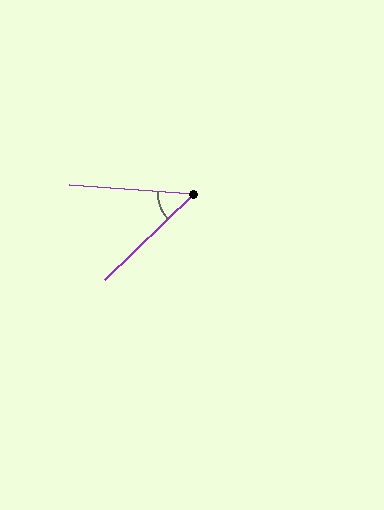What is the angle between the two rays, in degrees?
Approximately 48 degrees.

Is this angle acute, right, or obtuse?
It is acute.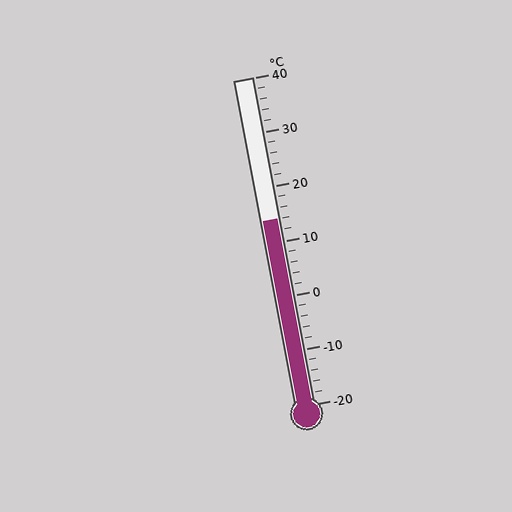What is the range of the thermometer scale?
The thermometer scale ranges from -20°C to 40°C.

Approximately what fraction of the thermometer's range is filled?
The thermometer is filled to approximately 55% of its range.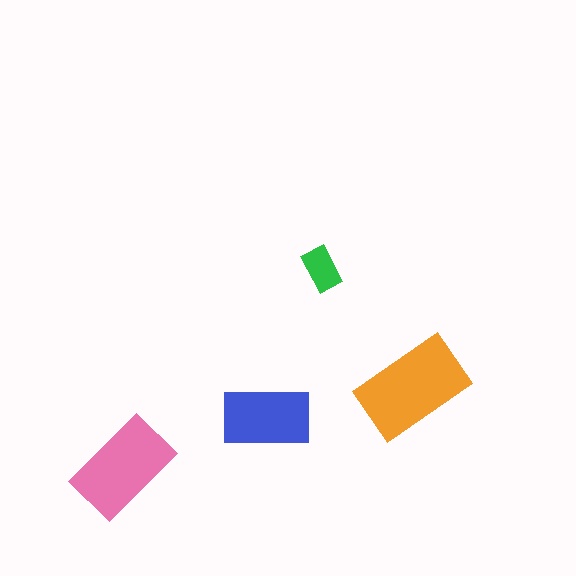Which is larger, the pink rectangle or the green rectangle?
The pink one.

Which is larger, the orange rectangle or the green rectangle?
The orange one.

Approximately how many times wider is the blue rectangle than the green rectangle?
About 2 times wider.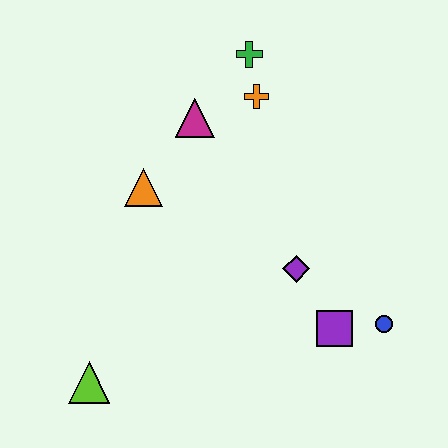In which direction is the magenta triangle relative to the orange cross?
The magenta triangle is to the left of the orange cross.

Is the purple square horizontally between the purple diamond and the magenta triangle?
No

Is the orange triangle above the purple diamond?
Yes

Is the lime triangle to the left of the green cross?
Yes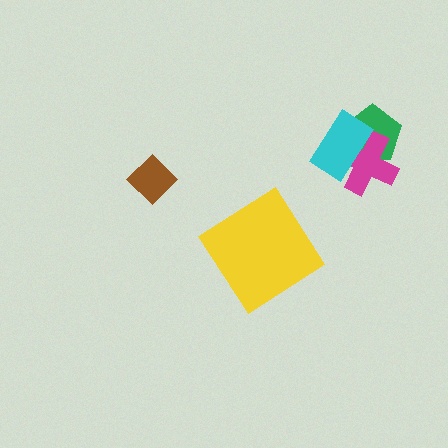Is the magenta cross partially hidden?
Yes, it is partially covered by another shape.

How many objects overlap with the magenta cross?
2 objects overlap with the magenta cross.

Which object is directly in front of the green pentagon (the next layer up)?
The magenta cross is directly in front of the green pentagon.